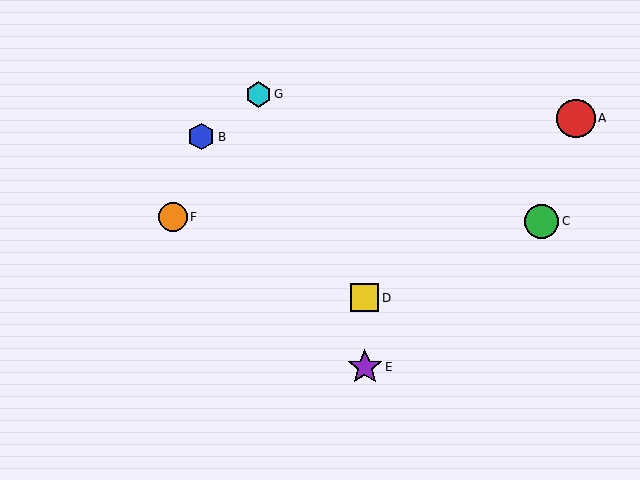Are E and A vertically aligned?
No, E is at x≈365 and A is at x≈576.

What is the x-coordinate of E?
Object E is at x≈365.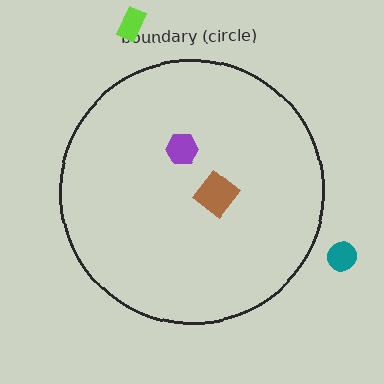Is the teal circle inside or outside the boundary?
Outside.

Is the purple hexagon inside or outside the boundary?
Inside.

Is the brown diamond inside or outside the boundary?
Inside.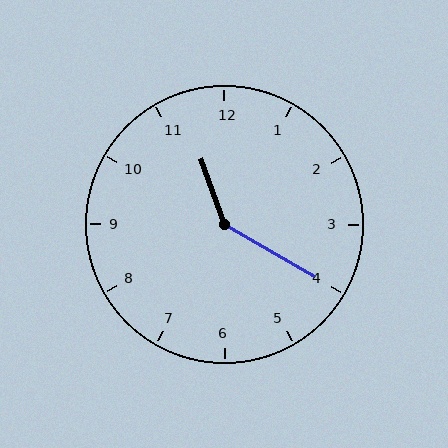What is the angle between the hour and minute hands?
Approximately 140 degrees.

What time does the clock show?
11:20.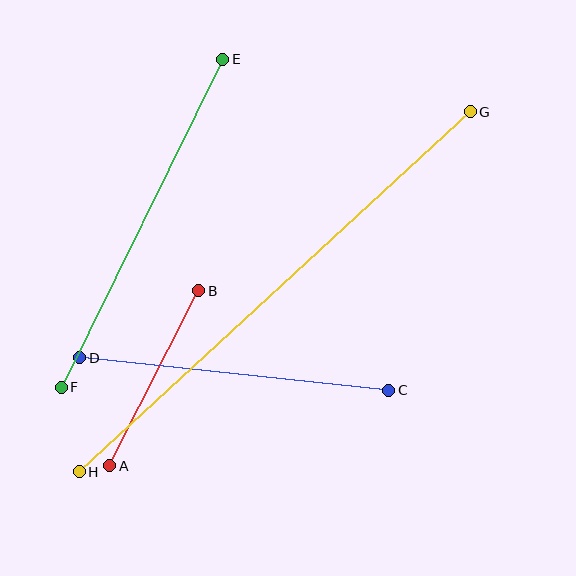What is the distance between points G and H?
The distance is approximately 531 pixels.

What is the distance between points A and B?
The distance is approximately 197 pixels.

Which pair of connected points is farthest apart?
Points G and H are farthest apart.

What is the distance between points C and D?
The distance is approximately 311 pixels.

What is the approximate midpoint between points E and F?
The midpoint is at approximately (142, 223) pixels.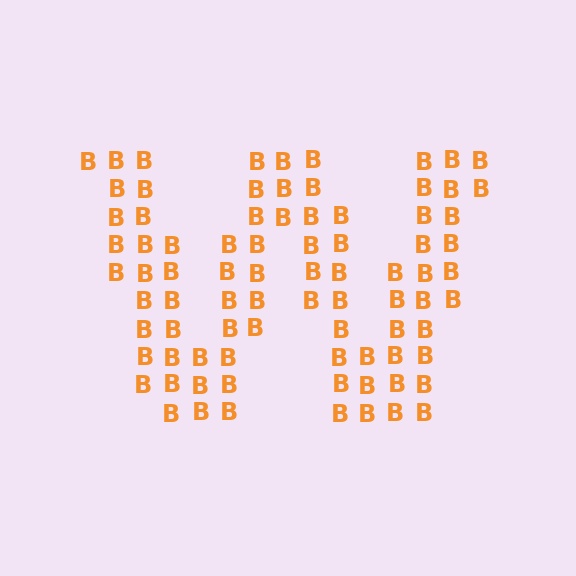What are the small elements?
The small elements are letter B's.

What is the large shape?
The large shape is the letter W.